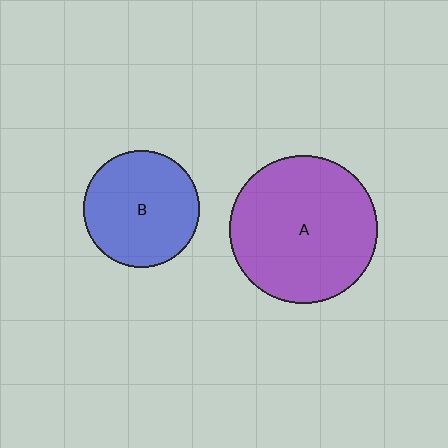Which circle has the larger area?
Circle A (purple).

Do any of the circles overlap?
No, none of the circles overlap.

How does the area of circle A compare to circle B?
Approximately 1.6 times.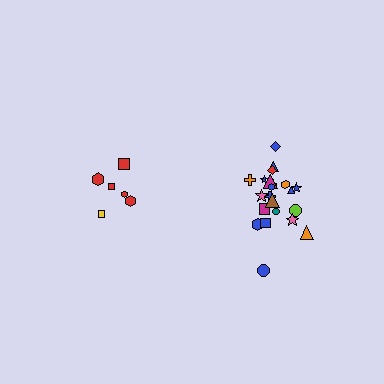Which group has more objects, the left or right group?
The right group.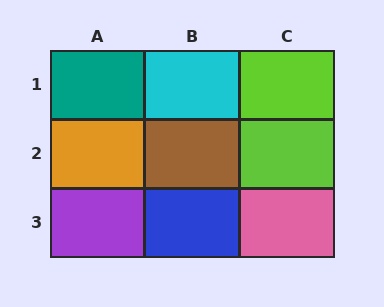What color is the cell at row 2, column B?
Brown.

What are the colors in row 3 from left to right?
Purple, blue, pink.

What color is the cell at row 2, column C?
Lime.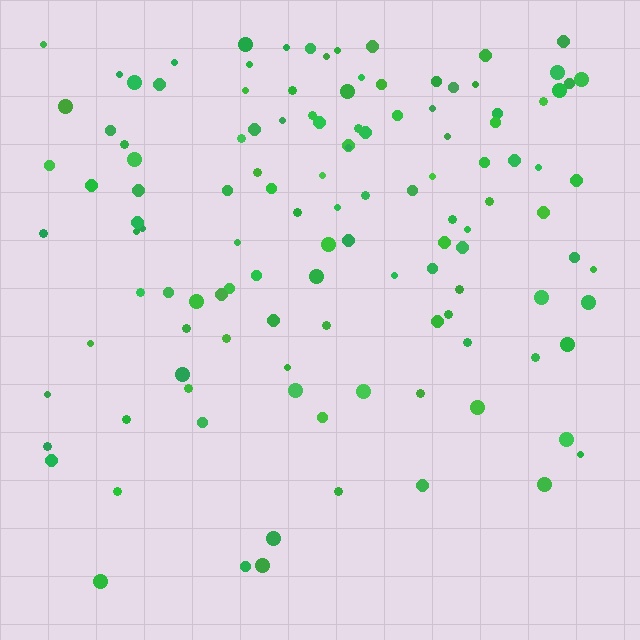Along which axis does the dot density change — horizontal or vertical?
Vertical.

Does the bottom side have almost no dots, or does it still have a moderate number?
Still a moderate number, just noticeably fewer than the top.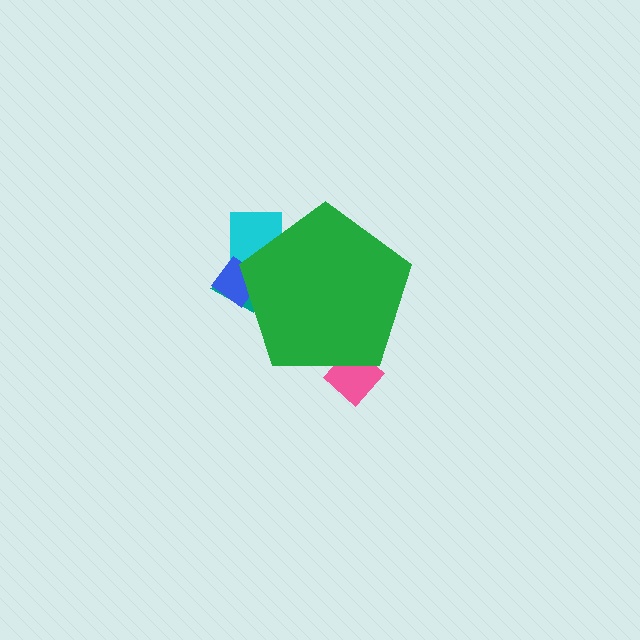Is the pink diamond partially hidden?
Yes, the pink diamond is partially hidden behind the green pentagon.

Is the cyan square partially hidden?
Yes, the cyan square is partially hidden behind the green pentagon.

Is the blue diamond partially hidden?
Yes, the blue diamond is partially hidden behind the green pentagon.